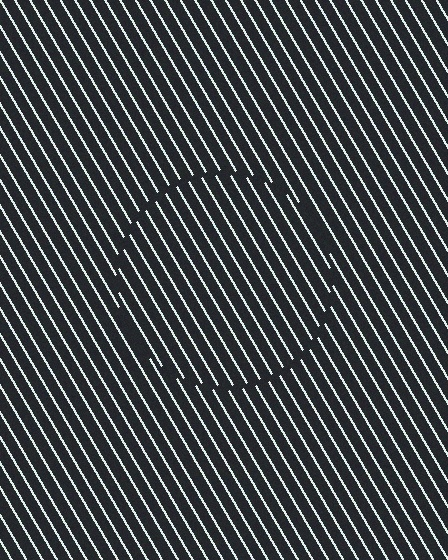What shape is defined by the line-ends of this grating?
An illusory circle. The interior of the shape contains the same grating, shifted by half a period — the contour is defined by the phase discontinuity where line-ends from the inner and outer gratings abut.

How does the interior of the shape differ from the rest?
The interior of the shape contains the same grating, shifted by half a period — the contour is defined by the phase discontinuity where line-ends from the inner and outer gratings abut.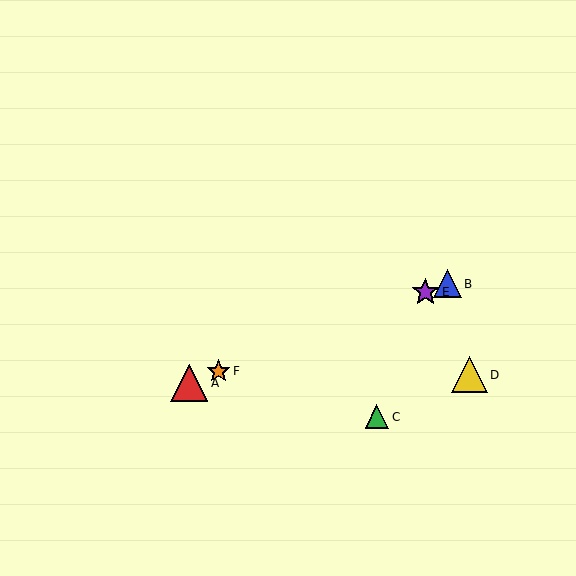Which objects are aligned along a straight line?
Objects A, B, E, F are aligned along a straight line.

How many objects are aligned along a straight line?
4 objects (A, B, E, F) are aligned along a straight line.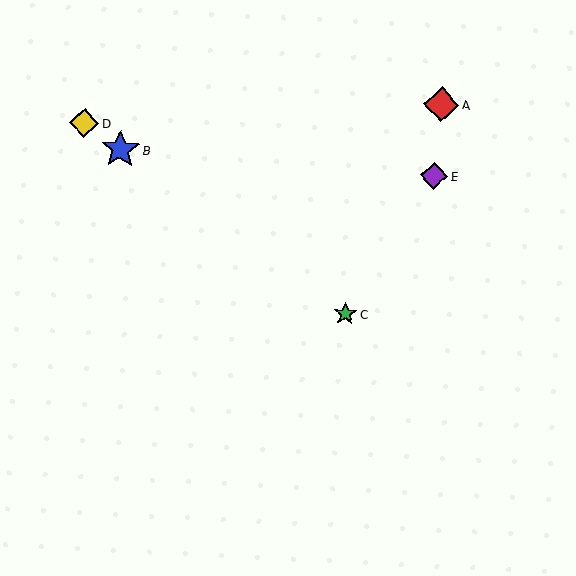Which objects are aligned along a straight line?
Objects B, C, D are aligned along a straight line.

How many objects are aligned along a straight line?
3 objects (B, C, D) are aligned along a straight line.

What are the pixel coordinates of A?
Object A is at (441, 105).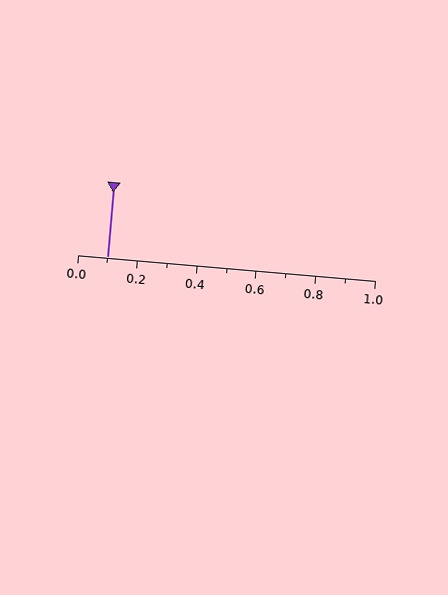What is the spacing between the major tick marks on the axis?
The major ticks are spaced 0.2 apart.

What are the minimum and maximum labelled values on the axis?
The axis runs from 0.0 to 1.0.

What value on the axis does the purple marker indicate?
The marker indicates approximately 0.1.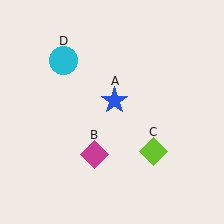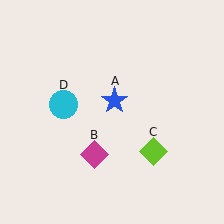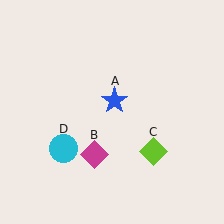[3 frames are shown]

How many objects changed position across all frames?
1 object changed position: cyan circle (object D).